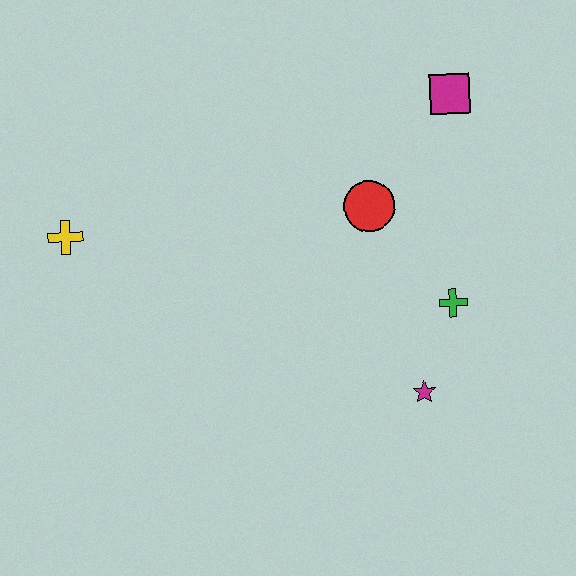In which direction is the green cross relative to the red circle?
The green cross is below the red circle.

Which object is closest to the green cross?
The magenta star is closest to the green cross.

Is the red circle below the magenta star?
No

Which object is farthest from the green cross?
The yellow cross is farthest from the green cross.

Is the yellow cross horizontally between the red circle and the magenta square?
No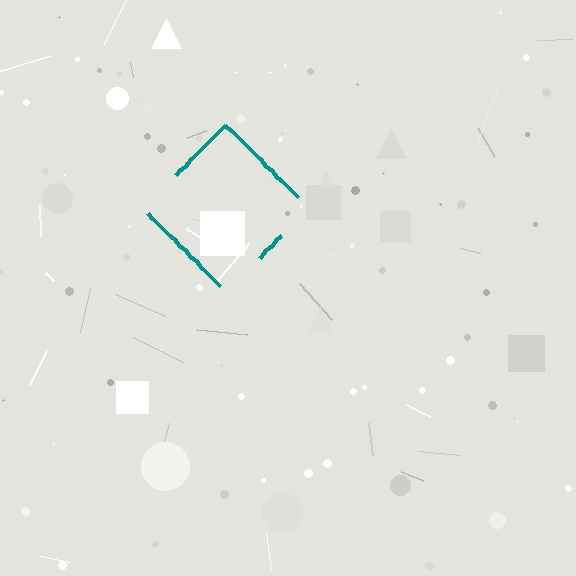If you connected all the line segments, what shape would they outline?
They would outline a diamond.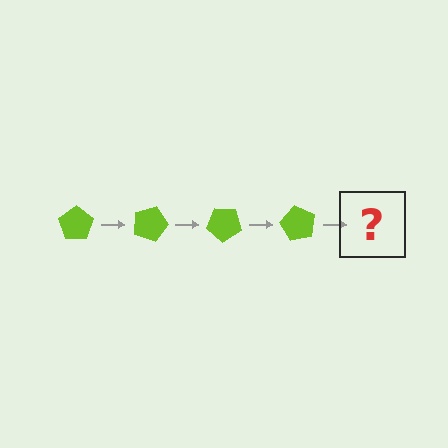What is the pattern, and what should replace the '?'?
The pattern is that the pentagon rotates 20 degrees each step. The '?' should be a lime pentagon rotated 80 degrees.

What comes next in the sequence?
The next element should be a lime pentagon rotated 80 degrees.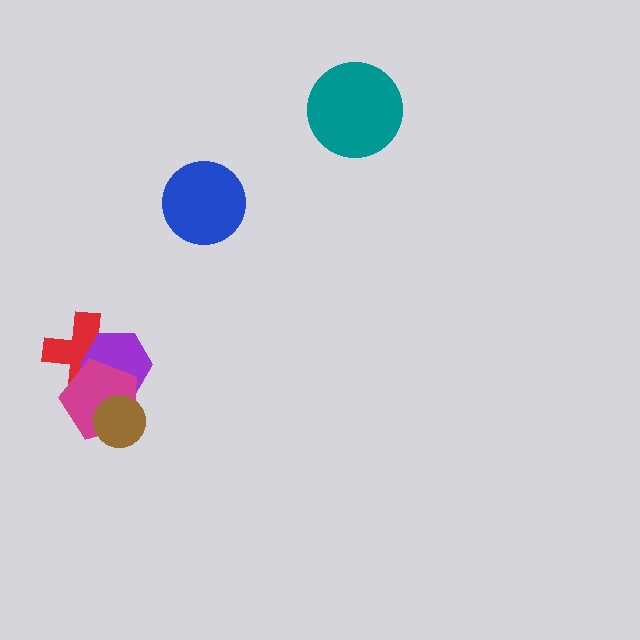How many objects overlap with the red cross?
2 objects overlap with the red cross.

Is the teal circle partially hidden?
No, no other shape covers it.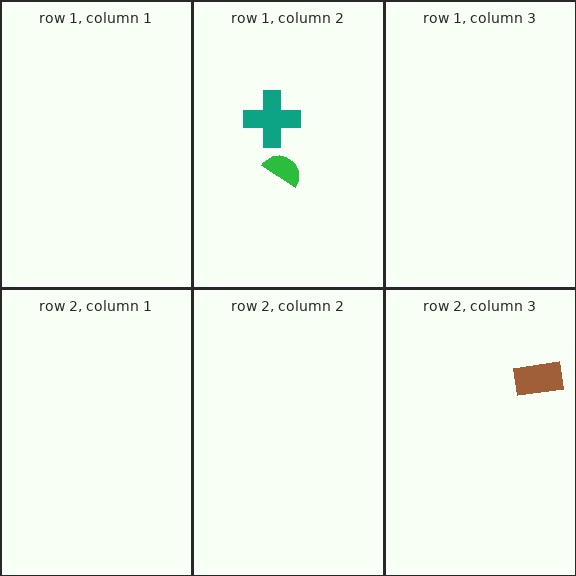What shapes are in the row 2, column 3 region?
The brown rectangle.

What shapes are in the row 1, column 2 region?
The green semicircle, the teal cross.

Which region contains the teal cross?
The row 1, column 2 region.